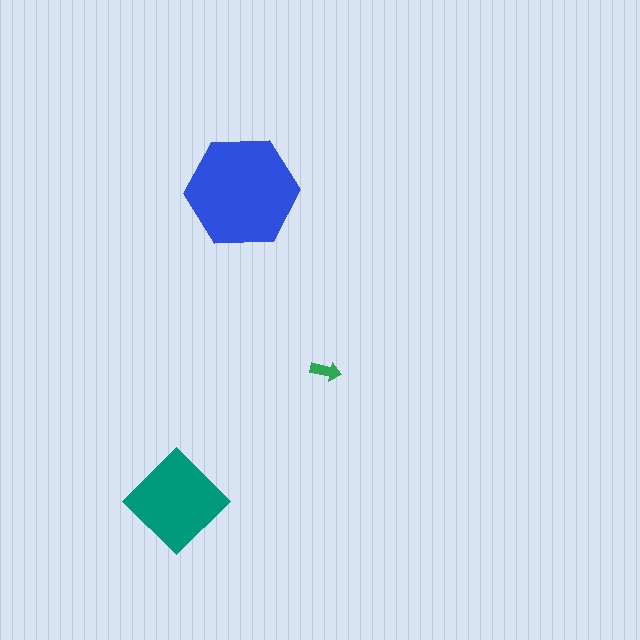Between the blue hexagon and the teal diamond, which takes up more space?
The blue hexagon.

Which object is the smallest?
The green arrow.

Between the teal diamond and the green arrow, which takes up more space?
The teal diamond.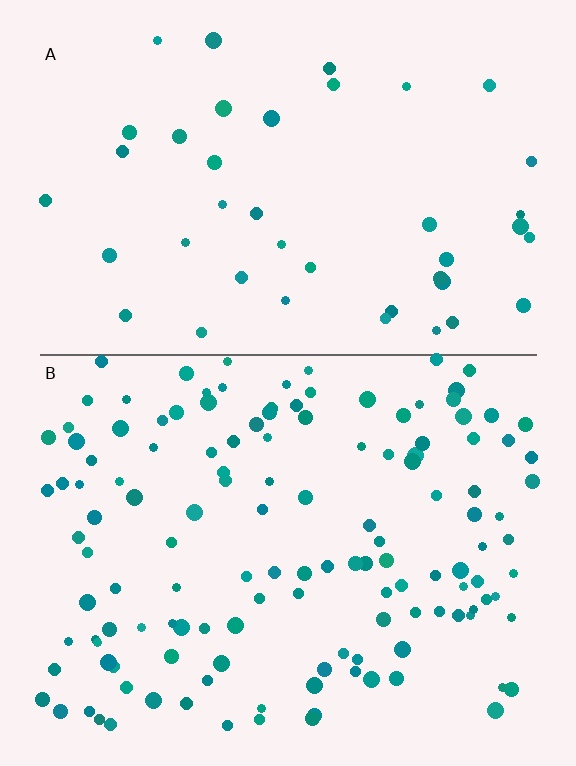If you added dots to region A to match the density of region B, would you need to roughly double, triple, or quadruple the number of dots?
Approximately triple.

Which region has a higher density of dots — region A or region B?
B (the bottom).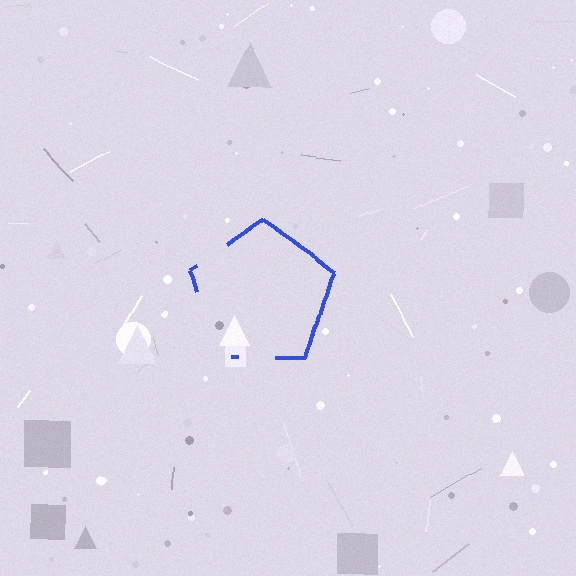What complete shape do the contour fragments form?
The contour fragments form a pentagon.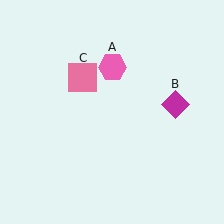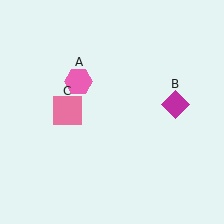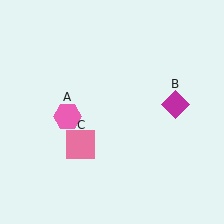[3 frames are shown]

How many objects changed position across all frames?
2 objects changed position: pink hexagon (object A), pink square (object C).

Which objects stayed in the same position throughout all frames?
Magenta diamond (object B) remained stationary.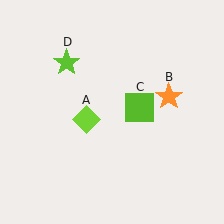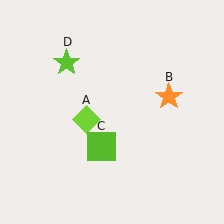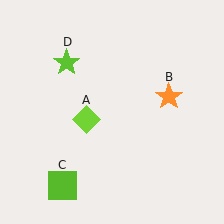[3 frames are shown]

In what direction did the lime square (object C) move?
The lime square (object C) moved down and to the left.